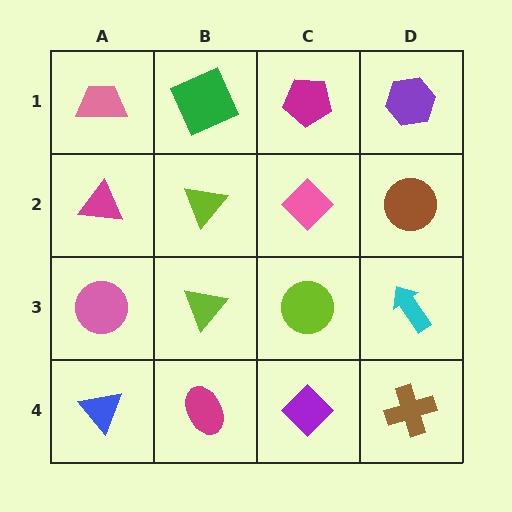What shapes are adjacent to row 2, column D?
A purple hexagon (row 1, column D), a cyan arrow (row 3, column D), a pink diamond (row 2, column C).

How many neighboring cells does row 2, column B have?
4.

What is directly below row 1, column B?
A lime triangle.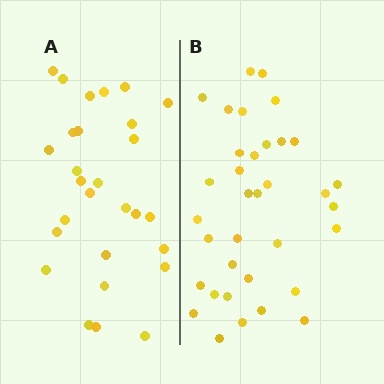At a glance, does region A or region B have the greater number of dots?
Region B (the right region) has more dots.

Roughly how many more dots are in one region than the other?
Region B has roughly 8 or so more dots than region A.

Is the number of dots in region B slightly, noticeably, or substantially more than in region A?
Region B has noticeably more, but not dramatically so. The ratio is roughly 1.2 to 1.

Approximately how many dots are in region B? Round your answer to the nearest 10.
About 40 dots. (The exact count is 35, which rounds to 40.)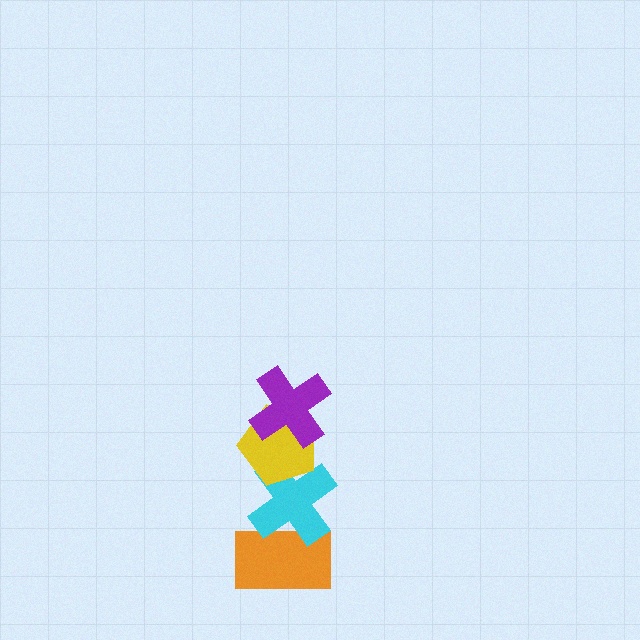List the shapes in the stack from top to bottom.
From top to bottom: the purple cross, the yellow pentagon, the cyan cross, the orange rectangle.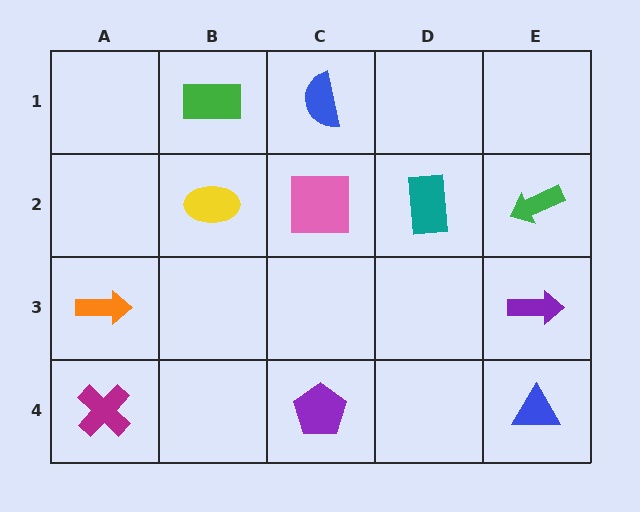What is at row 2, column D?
A teal rectangle.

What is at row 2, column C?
A pink square.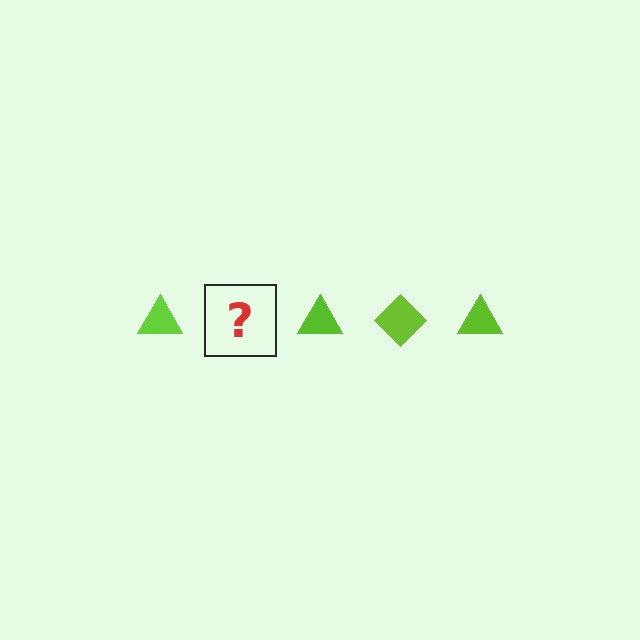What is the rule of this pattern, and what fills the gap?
The rule is that the pattern cycles through triangle, diamond shapes in lime. The gap should be filled with a lime diamond.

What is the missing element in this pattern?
The missing element is a lime diamond.